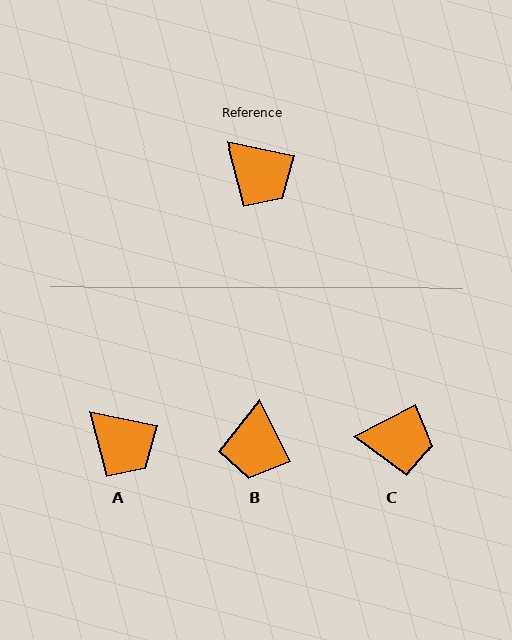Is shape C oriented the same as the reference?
No, it is off by about 39 degrees.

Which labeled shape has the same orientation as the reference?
A.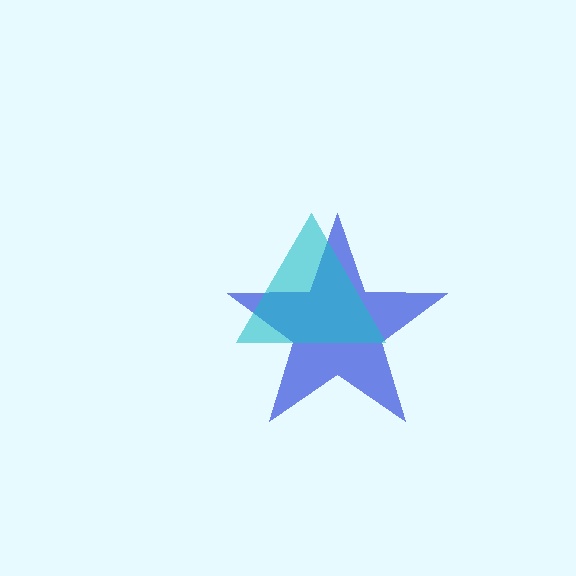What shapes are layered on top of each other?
The layered shapes are: a blue star, a cyan triangle.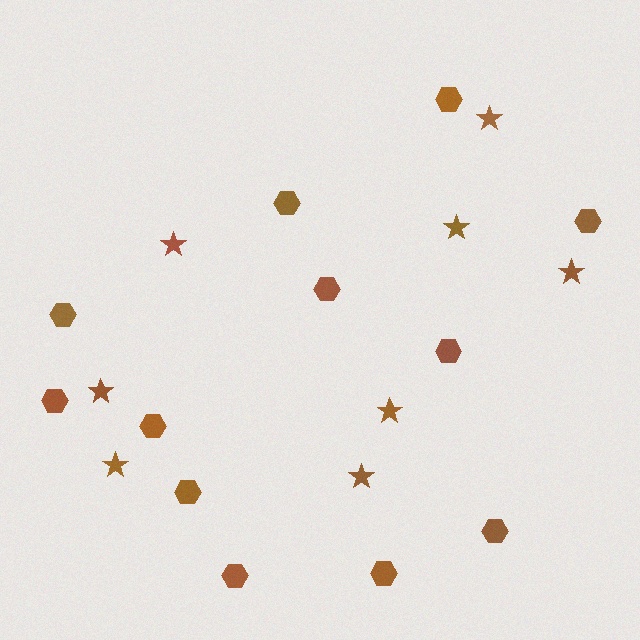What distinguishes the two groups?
There are 2 groups: one group of stars (8) and one group of hexagons (12).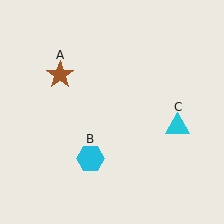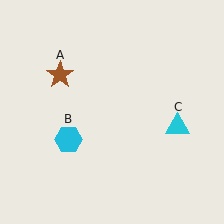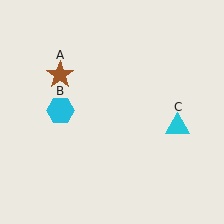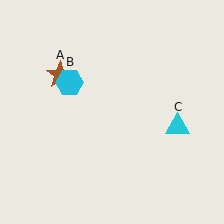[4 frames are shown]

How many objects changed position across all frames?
1 object changed position: cyan hexagon (object B).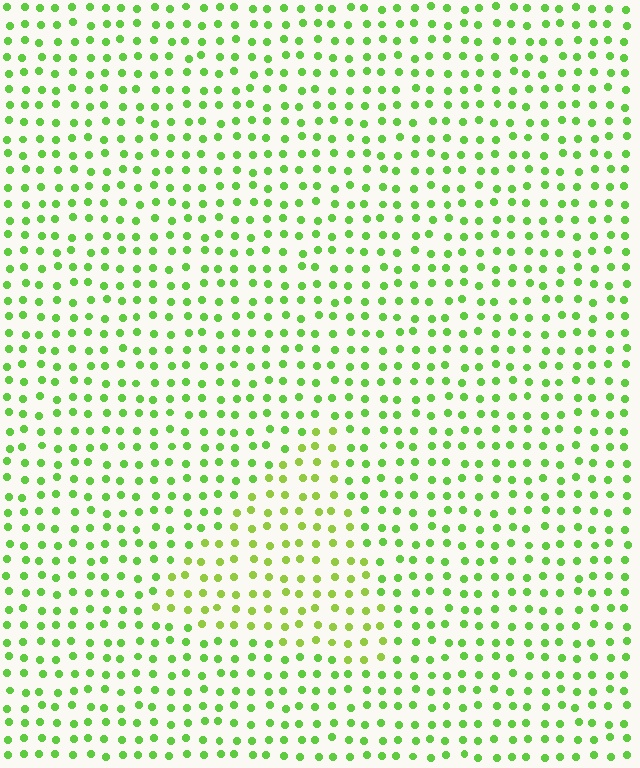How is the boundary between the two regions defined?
The boundary is defined purely by a slight shift in hue (about 22 degrees). Spacing, size, and orientation are identical on both sides.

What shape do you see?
I see a triangle.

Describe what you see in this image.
The image is filled with small lime elements in a uniform arrangement. A triangle-shaped region is visible where the elements are tinted to a slightly different hue, forming a subtle color boundary.